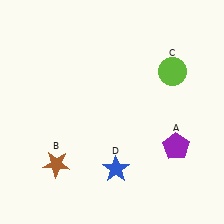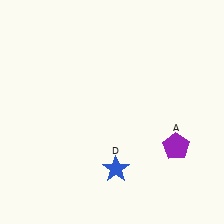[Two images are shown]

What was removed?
The lime circle (C), the brown star (B) were removed in Image 2.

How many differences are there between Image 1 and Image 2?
There are 2 differences between the two images.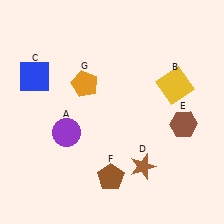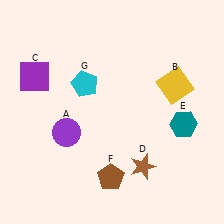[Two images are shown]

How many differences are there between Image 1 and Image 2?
There are 3 differences between the two images.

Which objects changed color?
C changed from blue to purple. E changed from brown to teal. G changed from orange to cyan.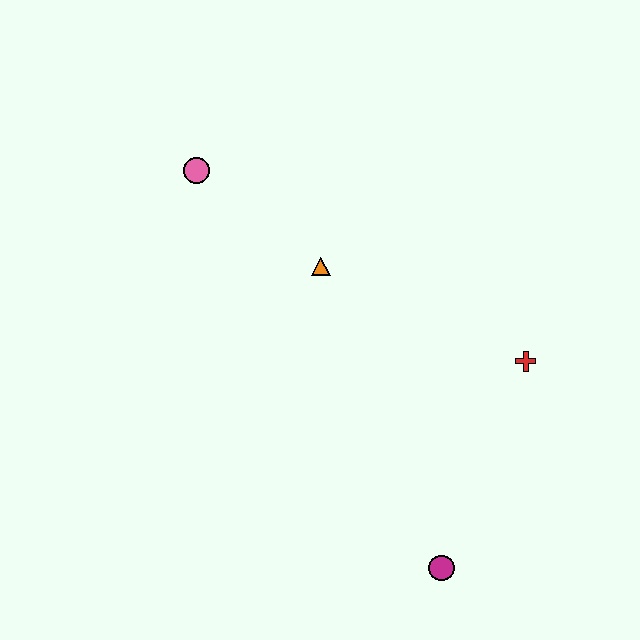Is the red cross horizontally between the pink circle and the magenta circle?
No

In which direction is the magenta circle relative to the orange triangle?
The magenta circle is below the orange triangle.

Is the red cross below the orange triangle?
Yes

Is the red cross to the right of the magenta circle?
Yes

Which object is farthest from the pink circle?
The magenta circle is farthest from the pink circle.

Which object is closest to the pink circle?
The orange triangle is closest to the pink circle.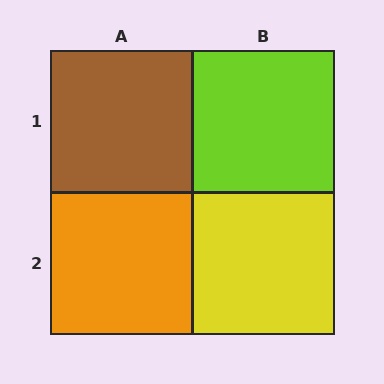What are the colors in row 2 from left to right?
Orange, yellow.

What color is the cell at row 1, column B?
Lime.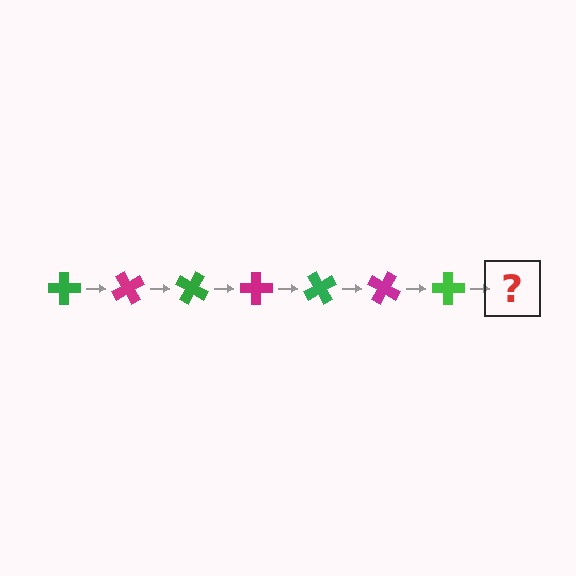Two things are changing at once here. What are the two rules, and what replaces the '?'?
The two rules are that it rotates 60 degrees each step and the color cycles through green and magenta. The '?' should be a magenta cross, rotated 420 degrees from the start.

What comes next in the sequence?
The next element should be a magenta cross, rotated 420 degrees from the start.